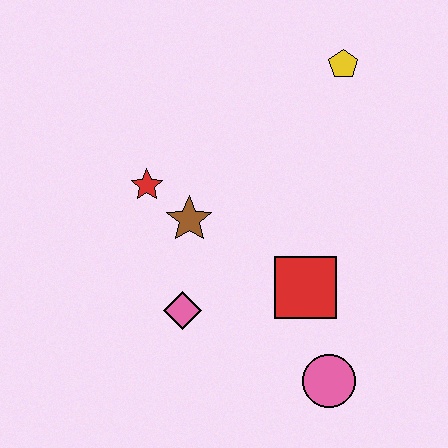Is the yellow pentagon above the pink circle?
Yes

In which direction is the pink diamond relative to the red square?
The pink diamond is to the left of the red square.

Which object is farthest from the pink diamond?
The yellow pentagon is farthest from the pink diamond.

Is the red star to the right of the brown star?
No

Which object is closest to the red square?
The pink circle is closest to the red square.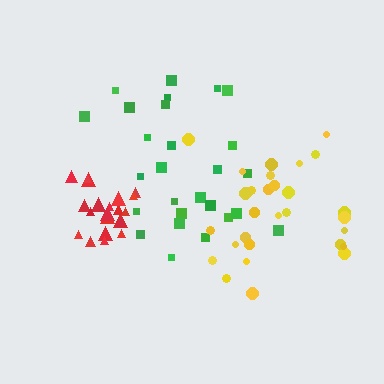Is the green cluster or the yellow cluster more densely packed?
Yellow.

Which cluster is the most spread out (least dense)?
Green.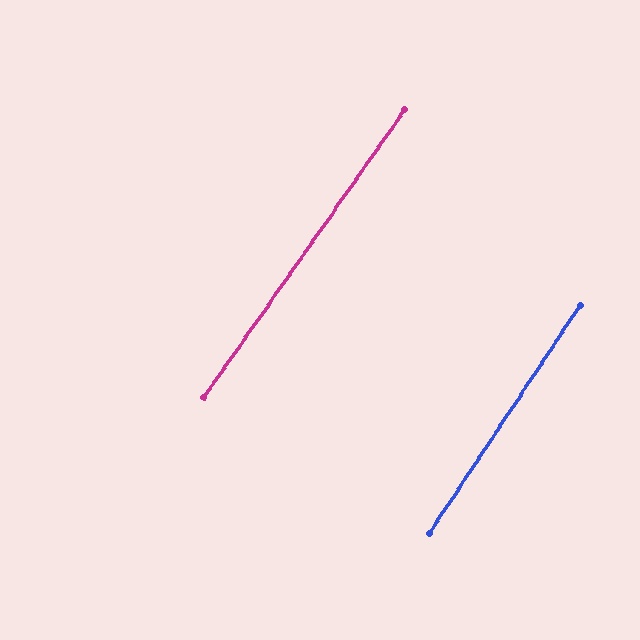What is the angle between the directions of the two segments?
Approximately 1 degree.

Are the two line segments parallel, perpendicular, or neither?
Parallel — their directions differ by only 1.5°.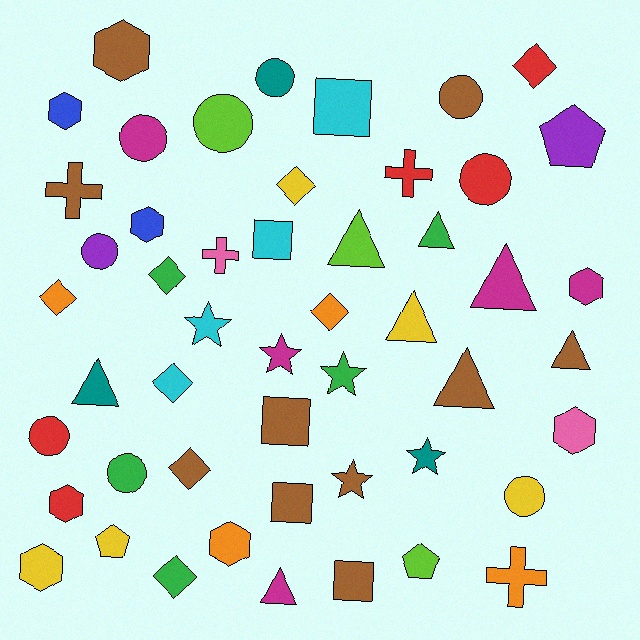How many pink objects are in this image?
There are 2 pink objects.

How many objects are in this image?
There are 50 objects.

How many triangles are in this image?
There are 8 triangles.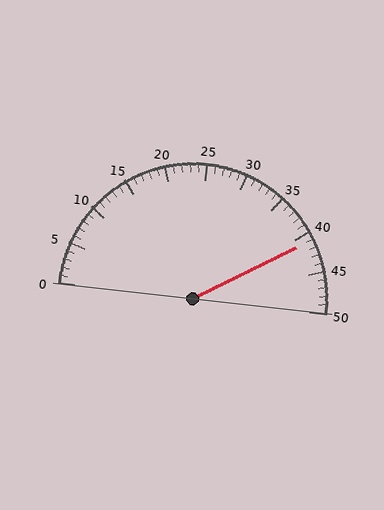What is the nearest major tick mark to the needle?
The nearest major tick mark is 40.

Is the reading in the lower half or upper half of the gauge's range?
The reading is in the upper half of the range (0 to 50).